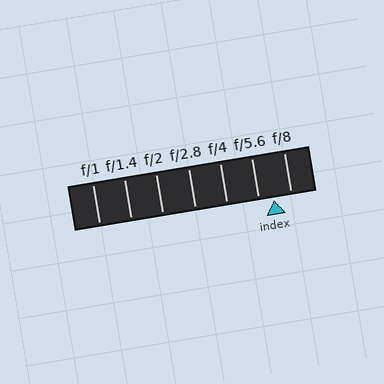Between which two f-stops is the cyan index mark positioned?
The index mark is between f/5.6 and f/8.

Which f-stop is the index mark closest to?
The index mark is closest to f/5.6.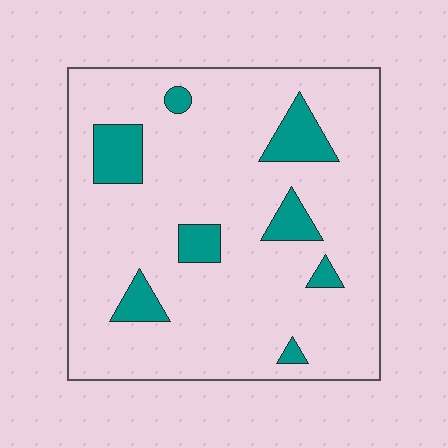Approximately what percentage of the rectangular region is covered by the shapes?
Approximately 15%.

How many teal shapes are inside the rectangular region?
8.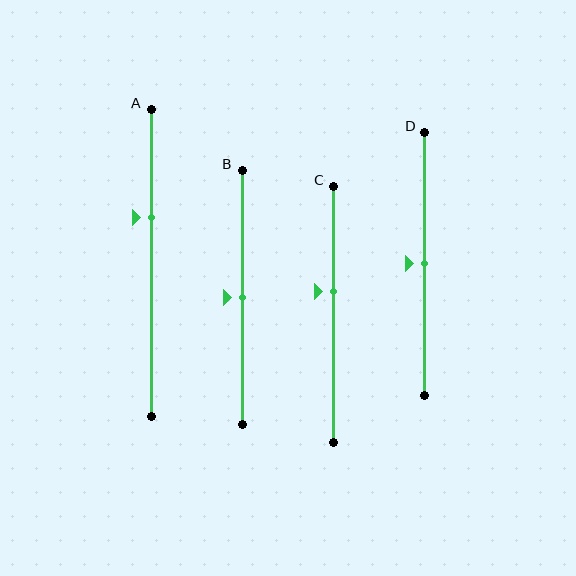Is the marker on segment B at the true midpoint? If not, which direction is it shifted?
Yes, the marker on segment B is at the true midpoint.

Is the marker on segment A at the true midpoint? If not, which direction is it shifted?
No, the marker on segment A is shifted upward by about 15% of the segment length.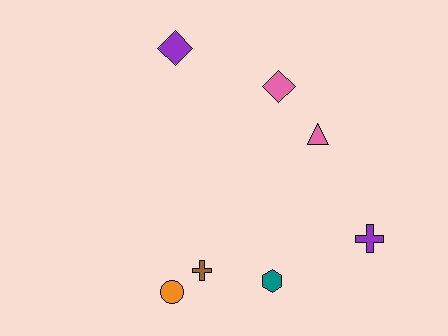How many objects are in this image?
There are 7 objects.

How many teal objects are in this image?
There is 1 teal object.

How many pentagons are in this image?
There are no pentagons.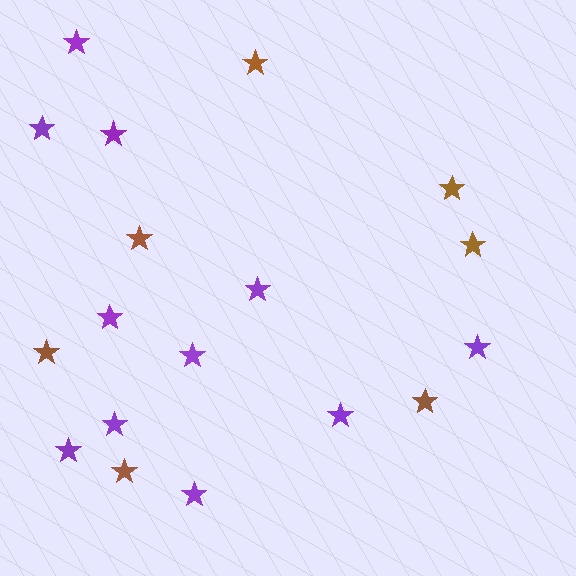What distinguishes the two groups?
There are 2 groups: one group of brown stars (7) and one group of purple stars (11).